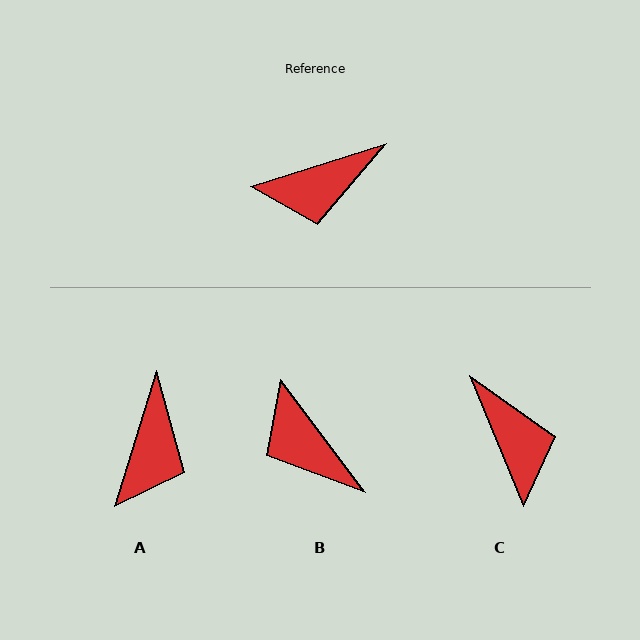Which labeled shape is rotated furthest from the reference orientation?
C, about 95 degrees away.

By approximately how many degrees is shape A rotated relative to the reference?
Approximately 55 degrees counter-clockwise.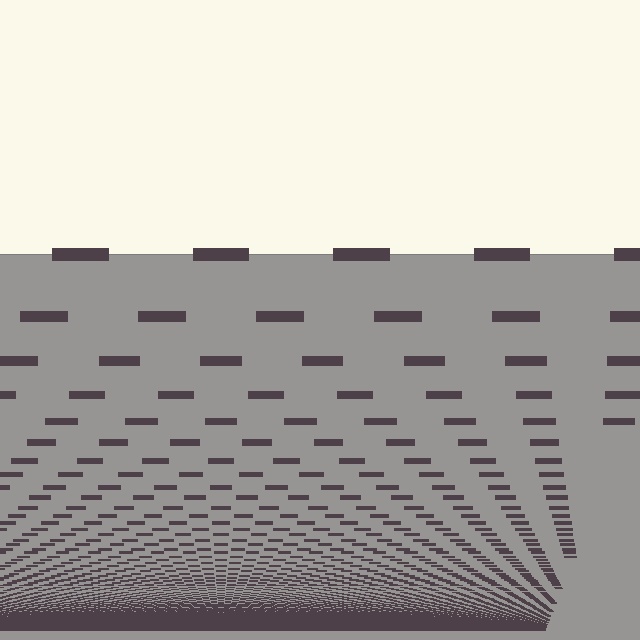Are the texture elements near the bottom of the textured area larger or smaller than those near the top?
Smaller. The gradient is inverted — elements near the bottom are smaller and denser.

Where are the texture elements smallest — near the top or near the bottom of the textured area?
Near the bottom.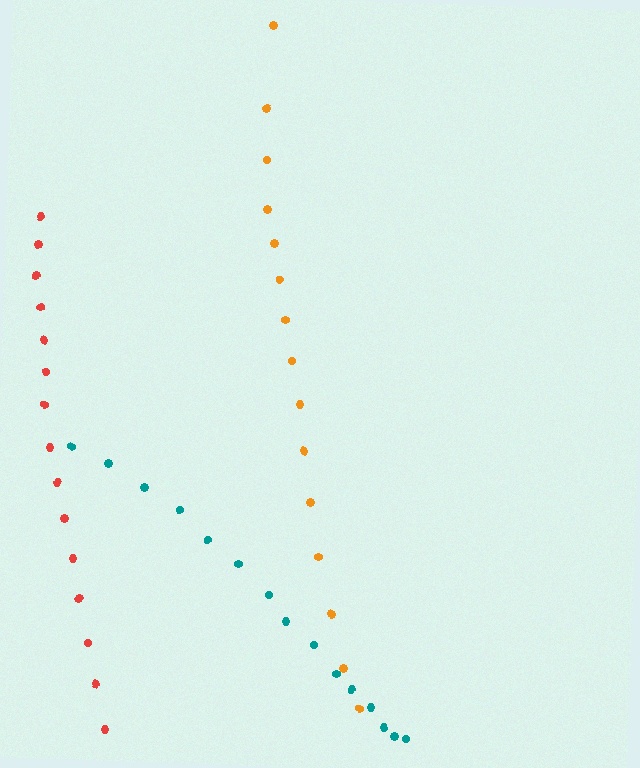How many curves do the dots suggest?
There are 3 distinct paths.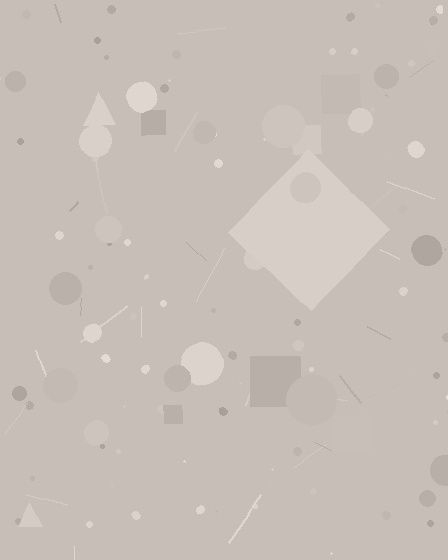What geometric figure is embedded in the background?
A diamond is embedded in the background.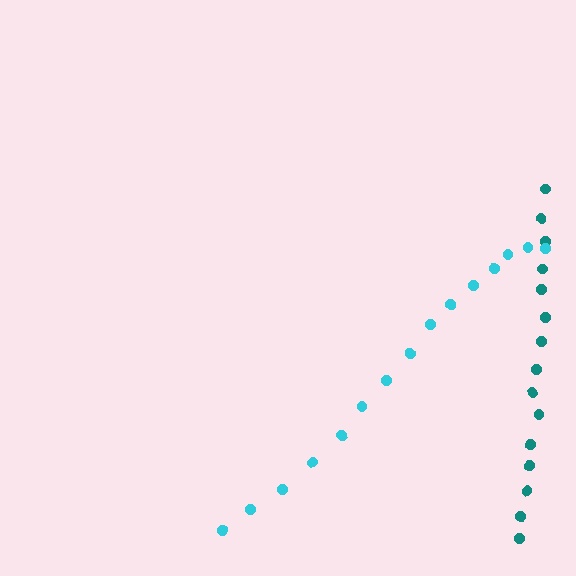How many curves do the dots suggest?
There are 2 distinct paths.